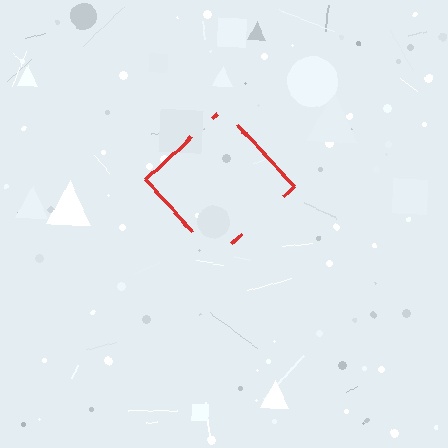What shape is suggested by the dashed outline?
The dashed outline suggests a diamond.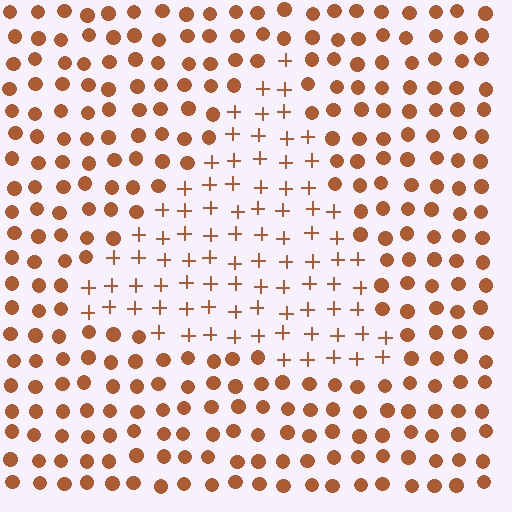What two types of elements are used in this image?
The image uses plus signs inside the triangle region and circles outside it.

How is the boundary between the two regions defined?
The boundary is defined by a change in element shape: plus signs inside vs. circles outside. All elements share the same color and spacing.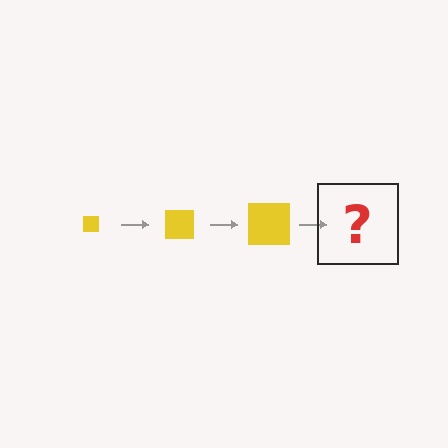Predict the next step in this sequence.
The next step is a yellow square, larger than the previous one.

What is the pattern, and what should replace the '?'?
The pattern is that the square gets progressively larger each step. The '?' should be a yellow square, larger than the previous one.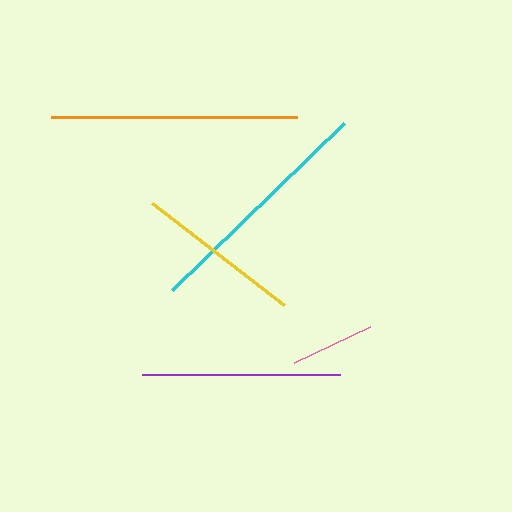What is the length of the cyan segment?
The cyan segment is approximately 239 pixels long.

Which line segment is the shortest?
The pink line is the shortest at approximately 84 pixels.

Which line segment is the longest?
The orange line is the longest at approximately 246 pixels.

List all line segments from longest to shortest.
From longest to shortest: orange, cyan, purple, yellow, pink.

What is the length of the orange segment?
The orange segment is approximately 246 pixels long.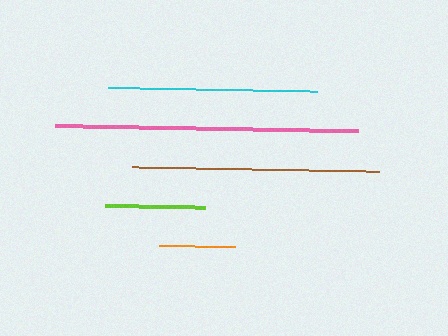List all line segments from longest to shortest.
From longest to shortest: pink, brown, cyan, lime, orange.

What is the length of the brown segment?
The brown segment is approximately 247 pixels long.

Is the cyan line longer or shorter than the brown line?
The brown line is longer than the cyan line.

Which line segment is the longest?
The pink line is the longest at approximately 303 pixels.